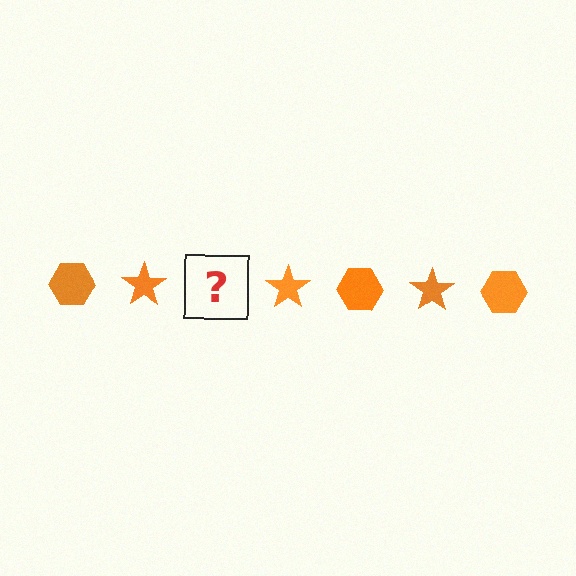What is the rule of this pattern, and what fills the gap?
The rule is that the pattern cycles through hexagon, star shapes in orange. The gap should be filled with an orange hexagon.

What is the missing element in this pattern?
The missing element is an orange hexagon.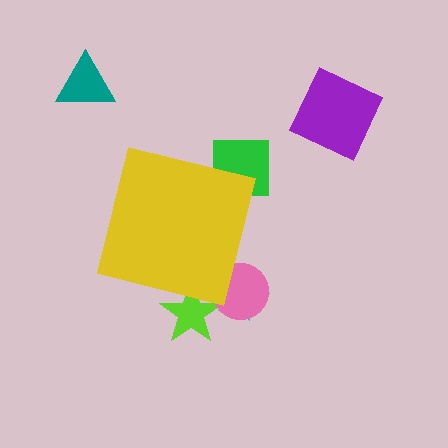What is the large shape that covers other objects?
A yellow square.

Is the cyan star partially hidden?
Yes, the cyan star is partially hidden behind the yellow square.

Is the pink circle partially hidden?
Yes, the pink circle is partially hidden behind the yellow square.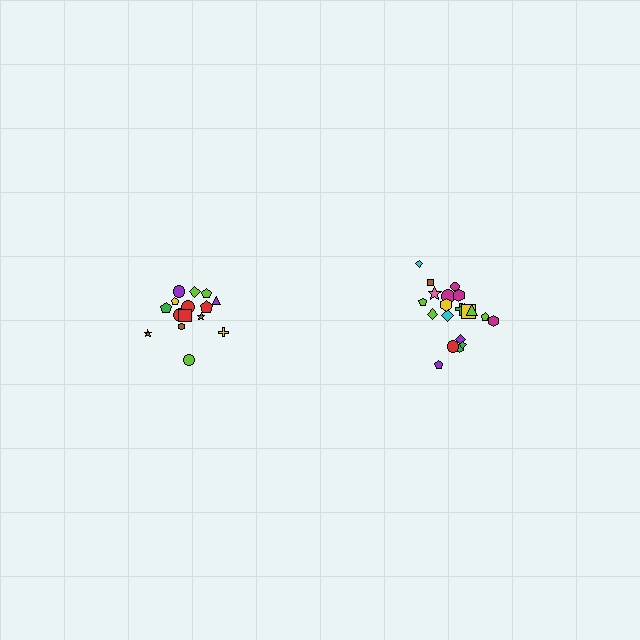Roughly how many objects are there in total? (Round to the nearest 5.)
Roughly 35 objects in total.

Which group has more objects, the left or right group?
The right group.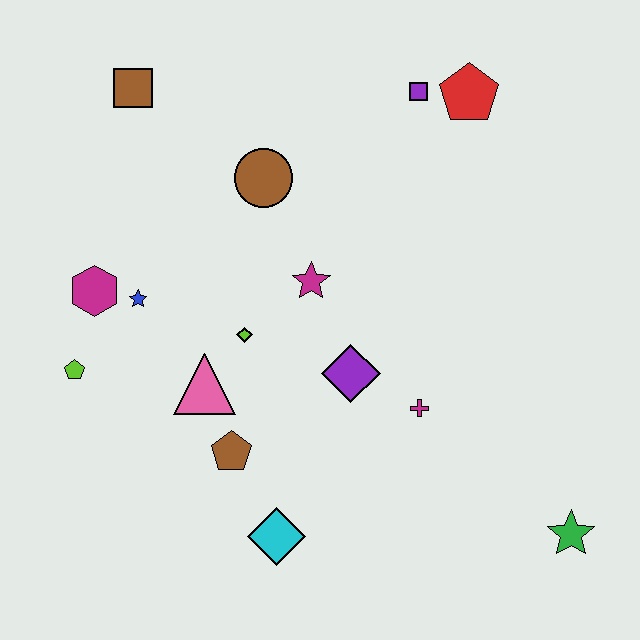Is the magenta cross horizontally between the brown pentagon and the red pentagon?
Yes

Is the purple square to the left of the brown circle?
No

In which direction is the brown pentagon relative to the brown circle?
The brown pentagon is below the brown circle.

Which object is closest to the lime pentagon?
The magenta hexagon is closest to the lime pentagon.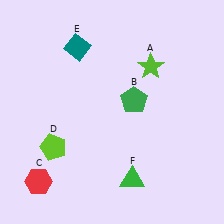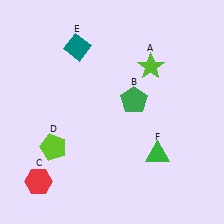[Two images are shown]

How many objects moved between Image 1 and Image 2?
1 object moved between the two images.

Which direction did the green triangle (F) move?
The green triangle (F) moved right.